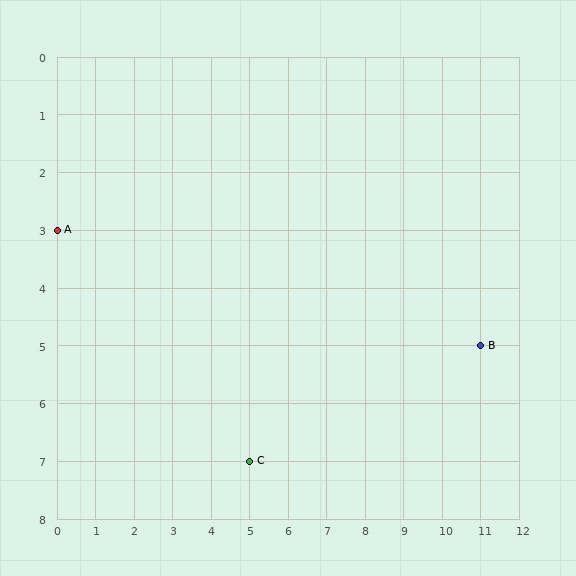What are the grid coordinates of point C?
Point C is at grid coordinates (5, 7).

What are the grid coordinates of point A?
Point A is at grid coordinates (0, 3).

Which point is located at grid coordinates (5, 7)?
Point C is at (5, 7).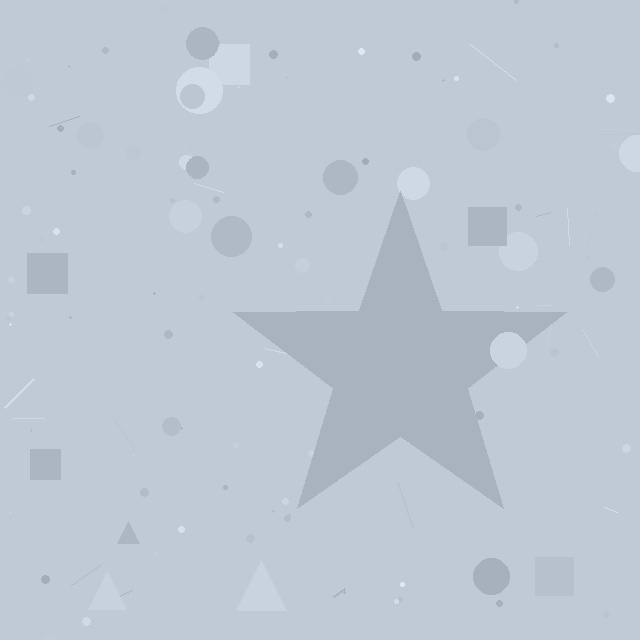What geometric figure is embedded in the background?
A star is embedded in the background.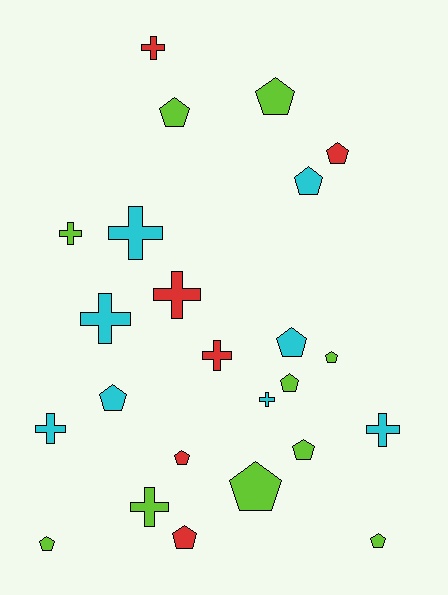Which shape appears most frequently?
Pentagon, with 14 objects.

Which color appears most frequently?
Lime, with 10 objects.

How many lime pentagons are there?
There are 8 lime pentagons.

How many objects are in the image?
There are 24 objects.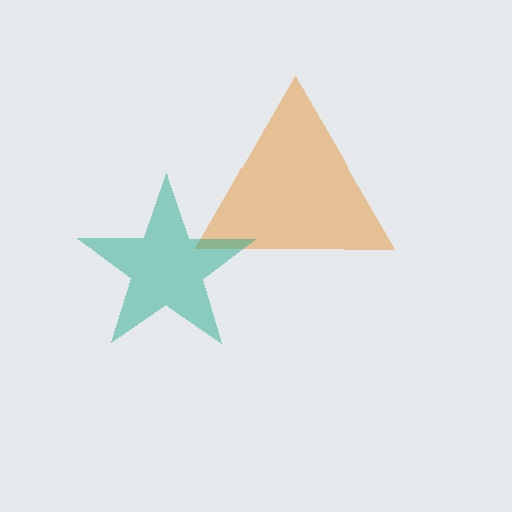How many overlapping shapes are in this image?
There are 2 overlapping shapes in the image.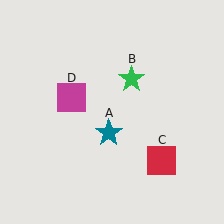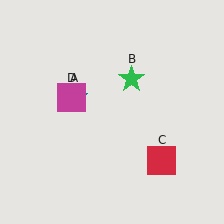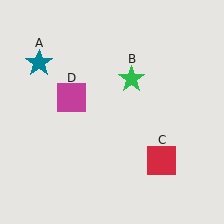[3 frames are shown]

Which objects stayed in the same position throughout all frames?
Green star (object B) and red square (object C) and magenta square (object D) remained stationary.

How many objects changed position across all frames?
1 object changed position: teal star (object A).